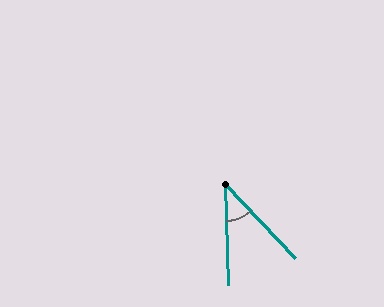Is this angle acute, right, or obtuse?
It is acute.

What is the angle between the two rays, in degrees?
Approximately 42 degrees.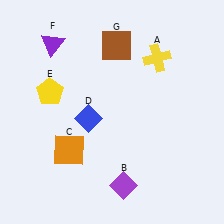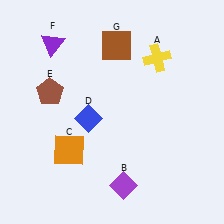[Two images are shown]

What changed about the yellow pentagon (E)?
In Image 1, E is yellow. In Image 2, it changed to brown.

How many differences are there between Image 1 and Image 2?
There is 1 difference between the two images.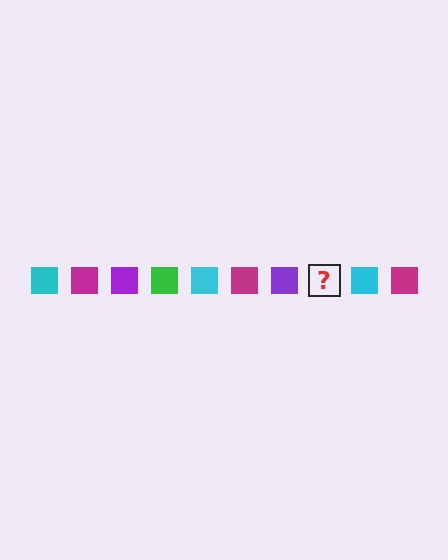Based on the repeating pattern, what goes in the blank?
The blank should be a green square.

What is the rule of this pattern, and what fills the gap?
The rule is that the pattern cycles through cyan, magenta, purple, green squares. The gap should be filled with a green square.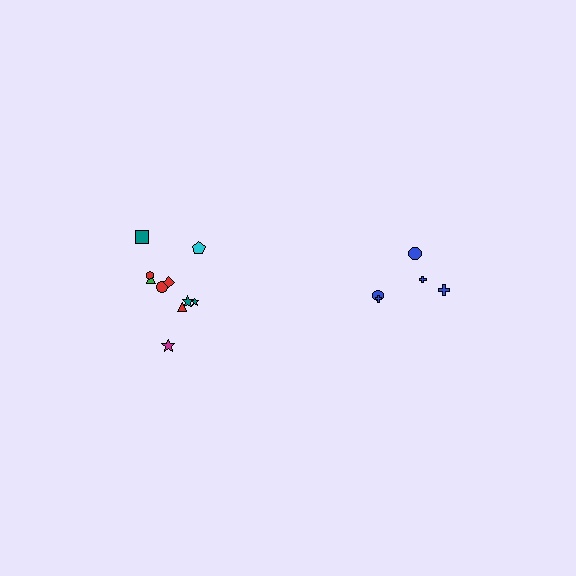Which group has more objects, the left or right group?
The left group.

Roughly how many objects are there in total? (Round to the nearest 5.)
Roughly 15 objects in total.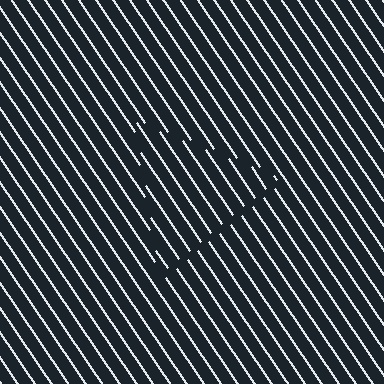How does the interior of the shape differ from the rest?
The interior of the shape contains the same grating, shifted by half a period — the contour is defined by the phase discontinuity where line-ends from the inner and outer gratings abut.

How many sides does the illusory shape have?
3 sides — the line-ends trace a triangle.